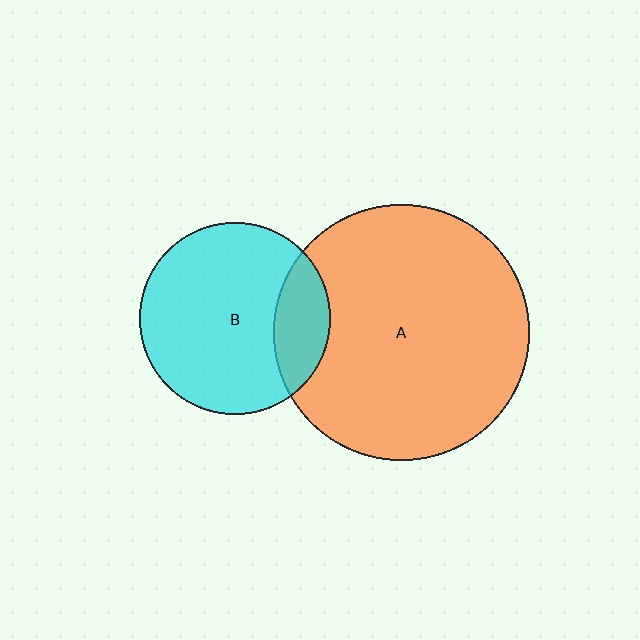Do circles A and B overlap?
Yes.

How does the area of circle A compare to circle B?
Approximately 1.8 times.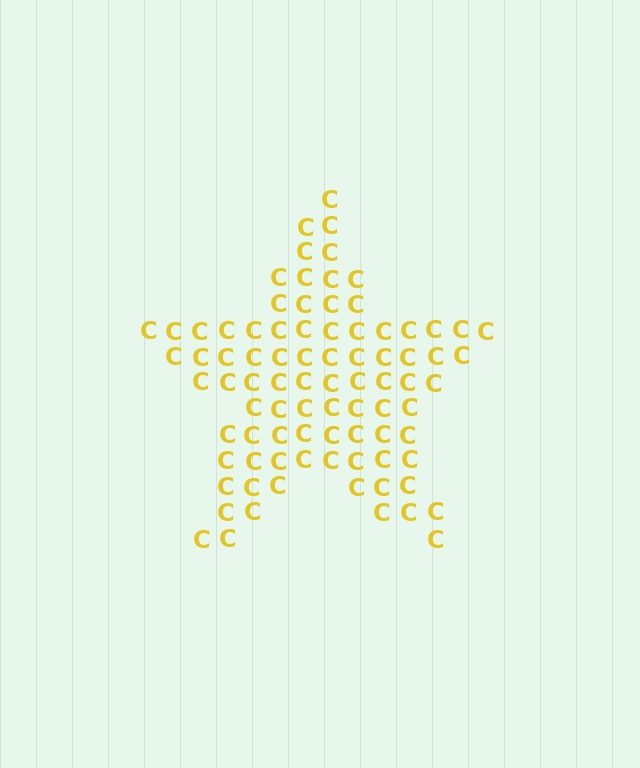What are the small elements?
The small elements are letter C's.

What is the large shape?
The large shape is a star.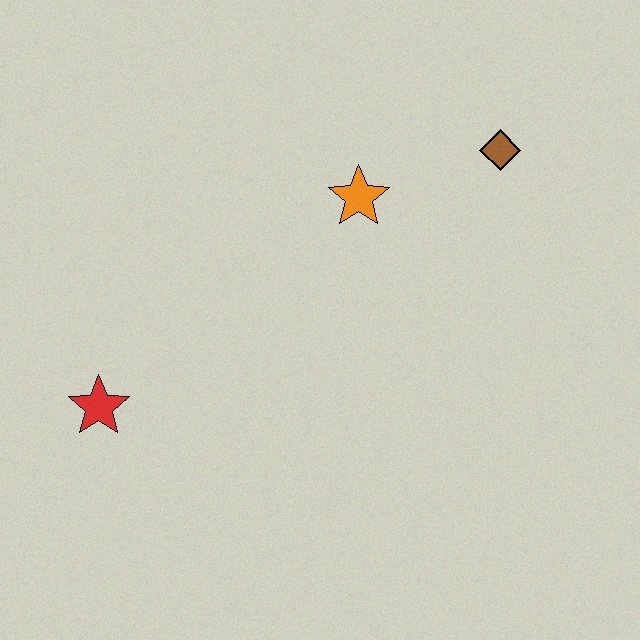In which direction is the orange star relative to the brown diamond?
The orange star is to the left of the brown diamond.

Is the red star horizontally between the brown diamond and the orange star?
No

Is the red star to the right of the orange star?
No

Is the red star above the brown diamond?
No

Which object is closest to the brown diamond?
The orange star is closest to the brown diamond.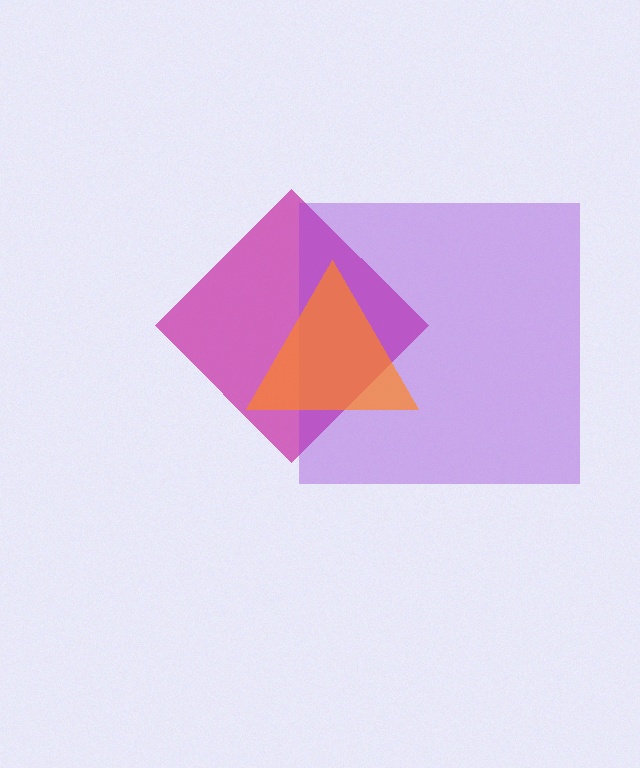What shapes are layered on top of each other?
The layered shapes are: a magenta diamond, a purple square, an orange triangle.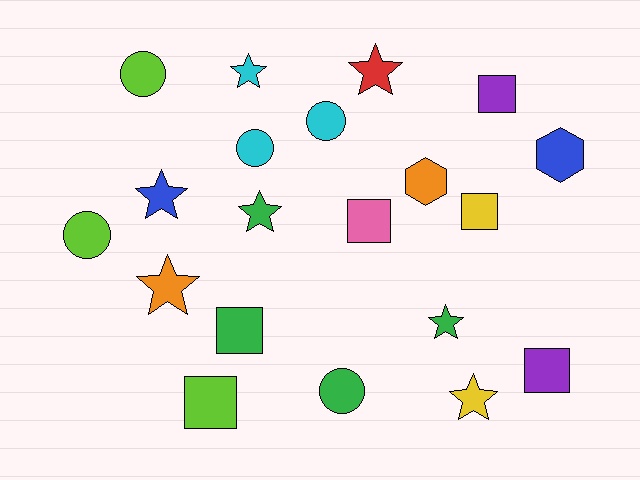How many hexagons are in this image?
There are 2 hexagons.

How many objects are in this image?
There are 20 objects.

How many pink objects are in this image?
There is 1 pink object.